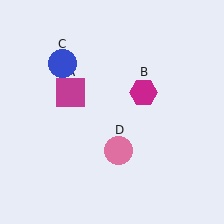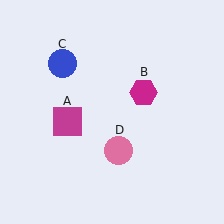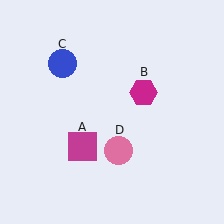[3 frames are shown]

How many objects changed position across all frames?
1 object changed position: magenta square (object A).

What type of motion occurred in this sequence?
The magenta square (object A) rotated counterclockwise around the center of the scene.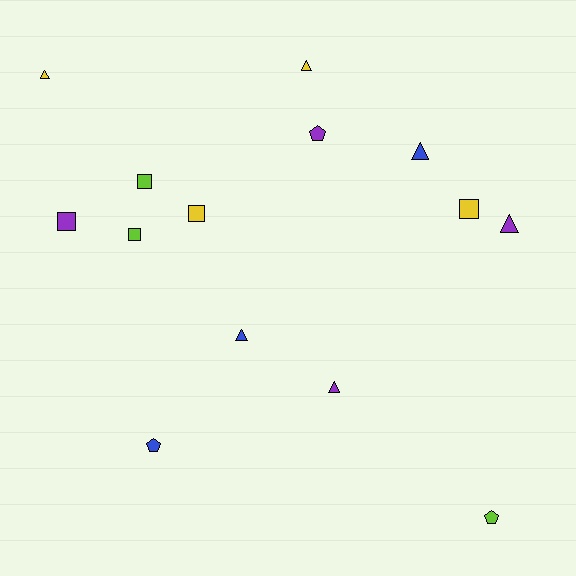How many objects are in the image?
There are 14 objects.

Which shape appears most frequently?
Triangle, with 6 objects.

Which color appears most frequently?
Purple, with 4 objects.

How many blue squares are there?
There are no blue squares.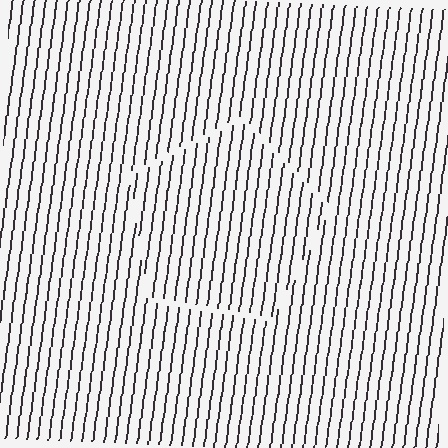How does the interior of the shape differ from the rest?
The interior of the shape contains the same grating, shifted by half a period — the contour is defined by the phase discontinuity where line-ends from the inner and outer gratings abut.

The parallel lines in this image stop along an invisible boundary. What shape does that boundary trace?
An illusory pentagon. The interior of the shape contains the same grating, shifted by half a period — the contour is defined by the phase discontinuity where line-ends from the inner and outer gratings abut.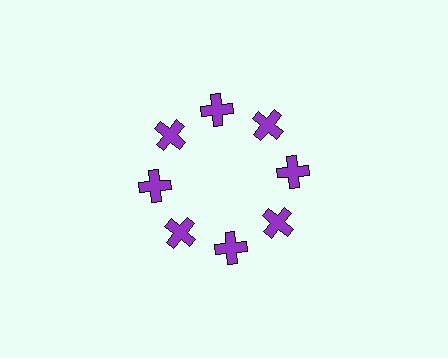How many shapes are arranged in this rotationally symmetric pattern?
There are 8 shapes, arranged in 8 groups of 1.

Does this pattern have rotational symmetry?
Yes, this pattern has 8-fold rotational symmetry. It looks the same after rotating 45 degrees around the center.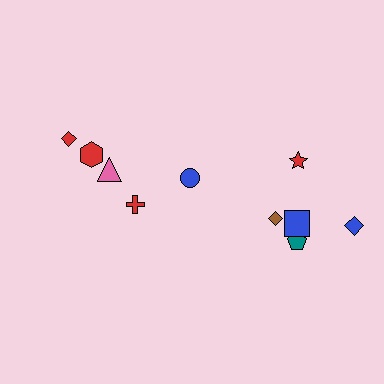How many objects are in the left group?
There are 4 objects.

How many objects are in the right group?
There are 6 objects.